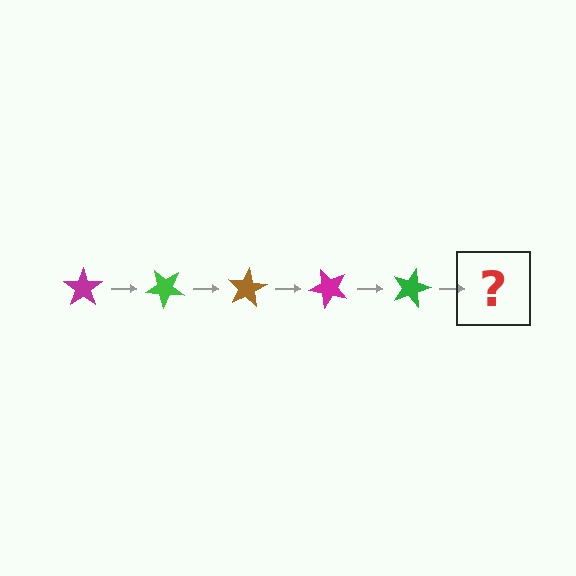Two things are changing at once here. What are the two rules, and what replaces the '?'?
The two rules are that it rotates 40 degrees each step and the color cycles through magenta, green, and brown. The '?' should be a brown star, rotated 200 degrees from the start.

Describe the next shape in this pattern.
It should be a brown star, rotated 200 degrees from the start.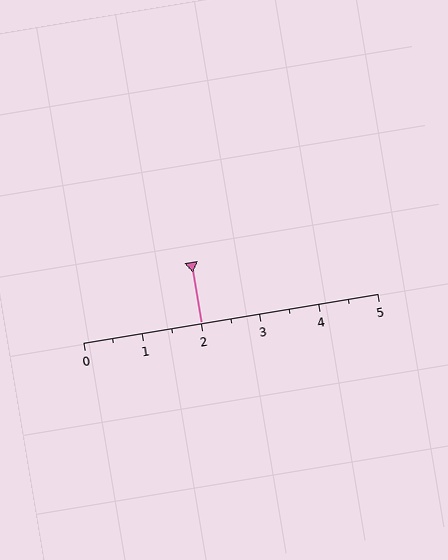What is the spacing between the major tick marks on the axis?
The major ticks are spaced 1 apart.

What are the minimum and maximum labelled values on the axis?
The axis runs from 0 to 5.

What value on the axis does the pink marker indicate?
The marker indicates approximately 2.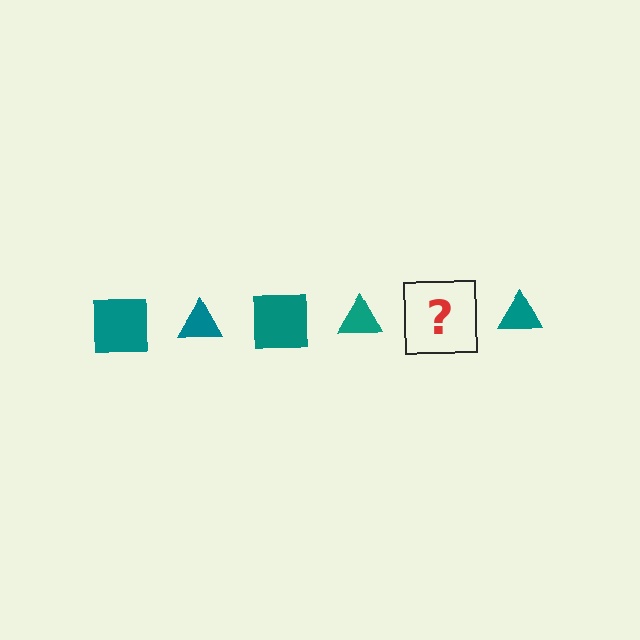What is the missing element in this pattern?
The missing element is a teal square.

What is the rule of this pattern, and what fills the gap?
The rule is that the pattern cycles through square, triangle shapes in teal. The gap should be filled with a teal square.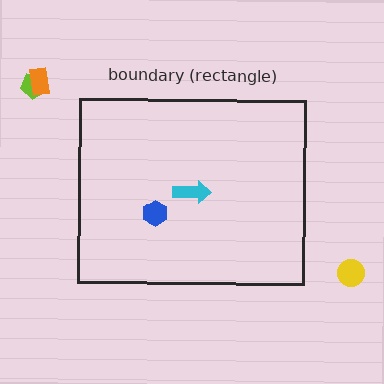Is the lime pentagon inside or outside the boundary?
Outside.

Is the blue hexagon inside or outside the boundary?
Inside.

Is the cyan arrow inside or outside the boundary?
Inside.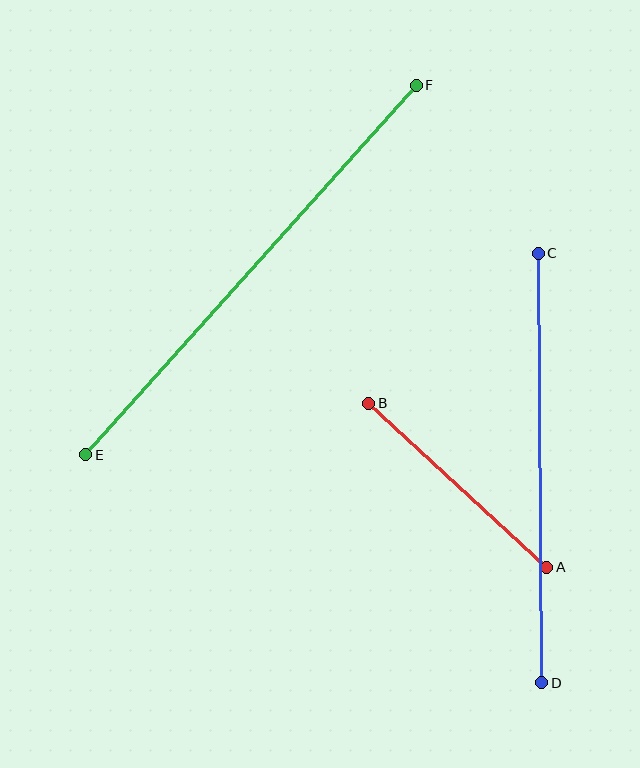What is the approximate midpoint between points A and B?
The midpoint is at approximately (458, 485) pixels.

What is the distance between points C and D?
The distance is approximately 429 pixels.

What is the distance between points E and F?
The distance is approximately 496 pixels.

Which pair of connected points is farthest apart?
Points E and F are farthest apart.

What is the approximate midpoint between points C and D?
The midpoint is at approximately (540, 468) pixels.